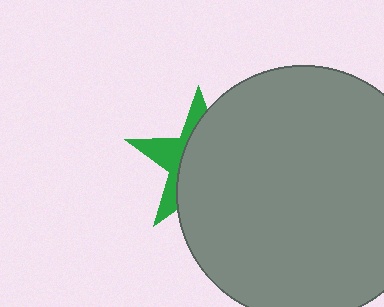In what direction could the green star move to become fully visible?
The green star could move left. That would shift it out from behind the gray circle entirely.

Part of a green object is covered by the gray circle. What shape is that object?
It is a star.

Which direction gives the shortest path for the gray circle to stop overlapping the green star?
Moving right gives the shortest separation.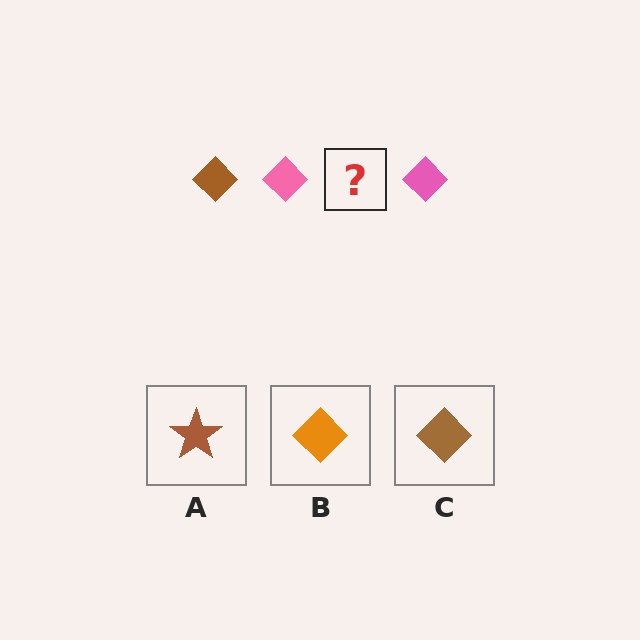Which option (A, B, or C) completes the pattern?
C.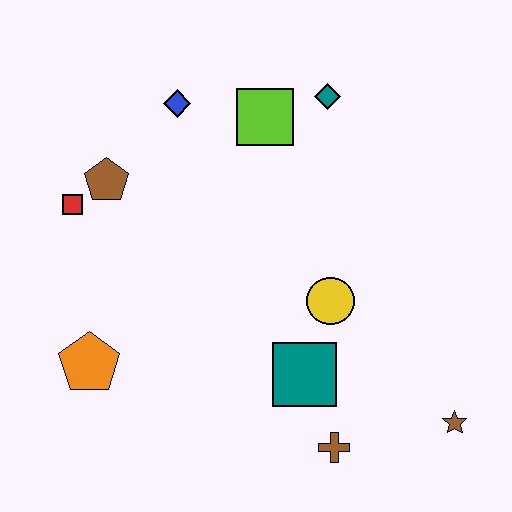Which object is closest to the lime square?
The teal diamond is closest to the lime square.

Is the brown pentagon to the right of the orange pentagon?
Yes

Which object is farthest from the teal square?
The blue diamond is farthest from the teal square.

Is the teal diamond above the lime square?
Yes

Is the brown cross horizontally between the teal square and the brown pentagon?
No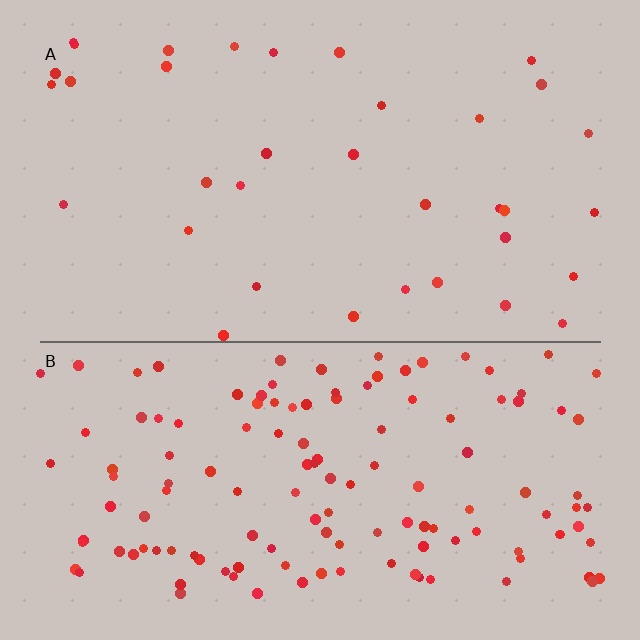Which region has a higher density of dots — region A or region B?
B (the bottom).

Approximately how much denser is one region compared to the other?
Approximately 3.9× — region B over region A.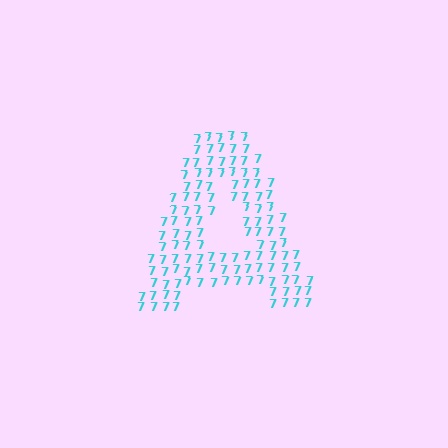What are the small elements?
The small elements are digit 7's.